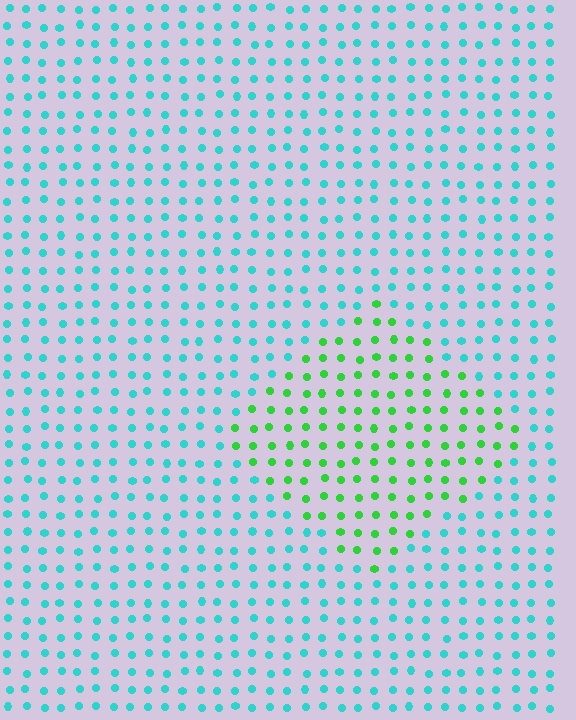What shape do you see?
I see a diamond.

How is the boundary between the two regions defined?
The boundary is defined purely by a slight shift in hue (about 53 degrees). Spacing, size, and orientation are identical on both sides.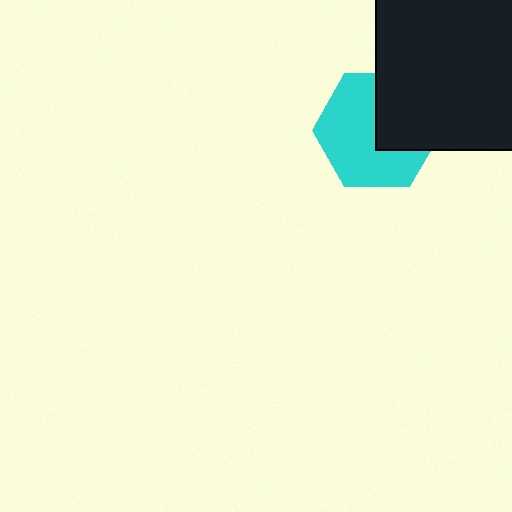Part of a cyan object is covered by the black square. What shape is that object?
It is a hexagon.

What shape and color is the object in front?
The object in front is a black square.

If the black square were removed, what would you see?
You would see the complete cyan hexagon.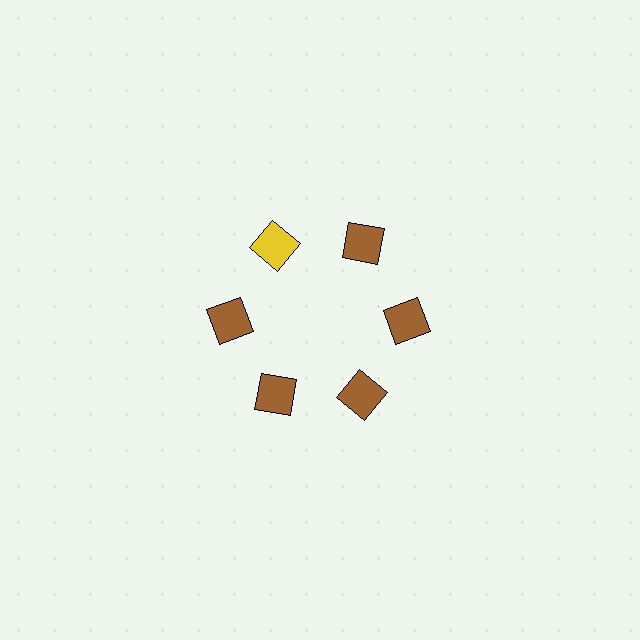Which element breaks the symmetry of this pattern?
The yellow square at roughly the 11 o'clock position breaks the symmetry. All other shapes are brown squares.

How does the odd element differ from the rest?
It has a different color: yellow instead of brown.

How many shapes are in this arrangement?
There are 6 shapes arranged in a ring pattern.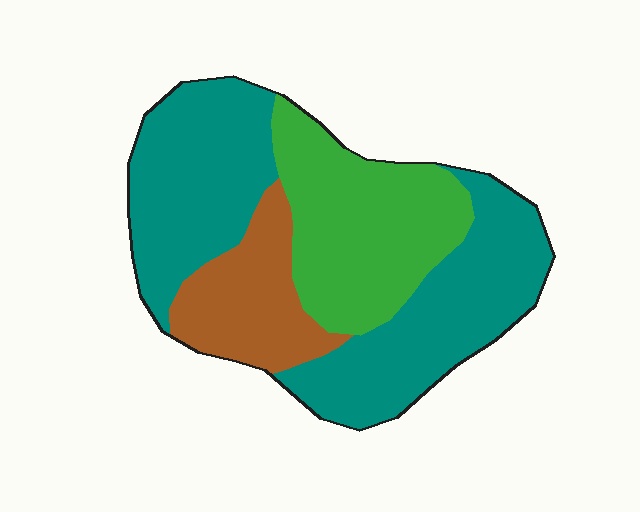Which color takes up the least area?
Brown, at roughly 15%.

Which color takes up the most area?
Teal, at roughly 55%.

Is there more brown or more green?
Green.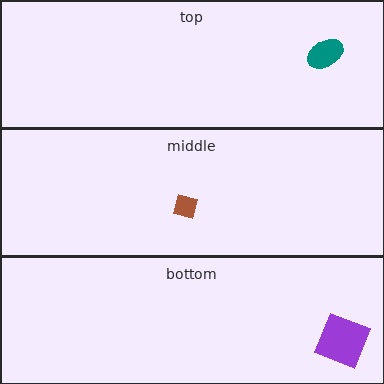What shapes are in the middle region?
The brown square.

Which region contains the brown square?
The middle region.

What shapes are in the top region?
The teal ellipse.